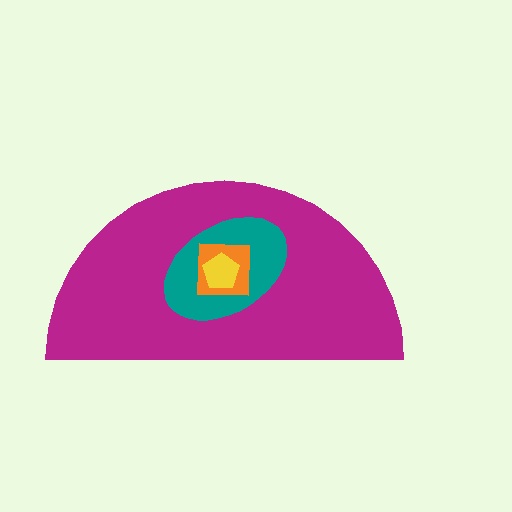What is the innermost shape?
The yellow pentagon.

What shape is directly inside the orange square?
The yellow pentagon.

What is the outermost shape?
The magenta semicircle.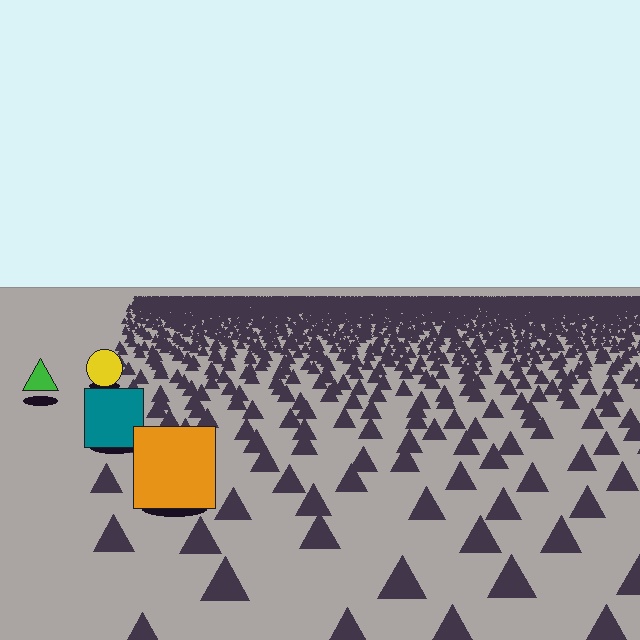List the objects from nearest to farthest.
From nearest to farthest: the orange square, the teal square, the green triangle, the yellow circle.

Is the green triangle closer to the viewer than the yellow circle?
Yes. The green triangle is closer — you can tell from the texture gradient: the ground texture is coarser near it.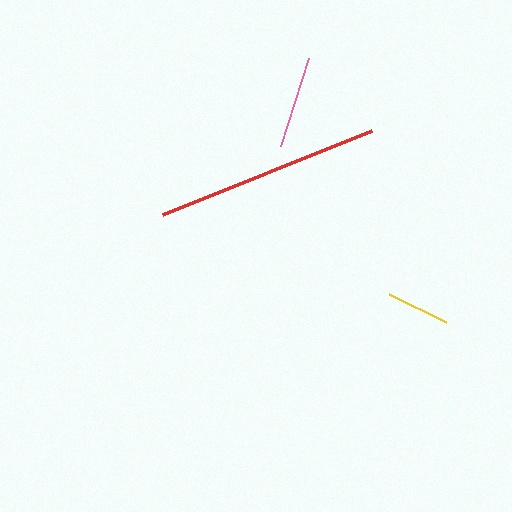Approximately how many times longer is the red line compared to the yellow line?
The red line is approximately 3.5 times the length of the yellow line.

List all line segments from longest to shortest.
From longest to shortest: red, pink, yellow.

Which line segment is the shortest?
The yellow line is the shortest at approximately 63 pixels.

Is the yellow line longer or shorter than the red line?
The red line is longer than the yellow line.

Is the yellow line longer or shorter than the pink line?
The pink line is longer than the yellow line.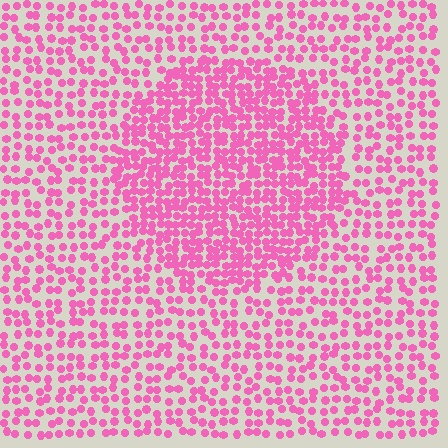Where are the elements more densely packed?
The elements are more densely packed inside the circle boundary.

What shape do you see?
I see a circle.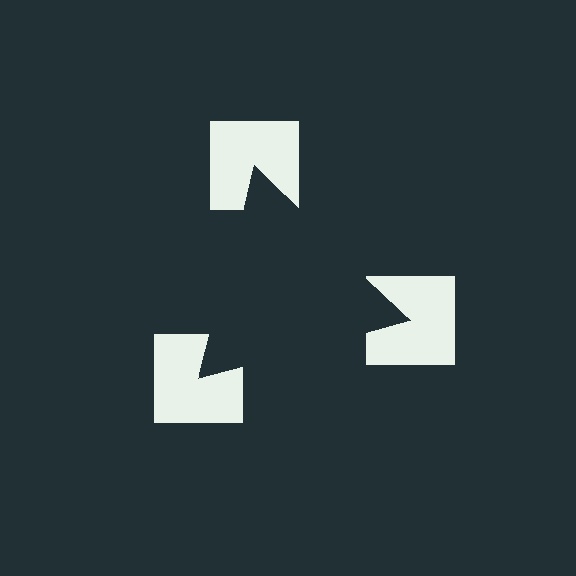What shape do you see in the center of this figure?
An illusory triangle — its edges are inferred from the aligned wedge cuts in the notched squares, not physically drawn.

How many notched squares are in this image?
There are 3 — one at each vertex of the illusory triangle.